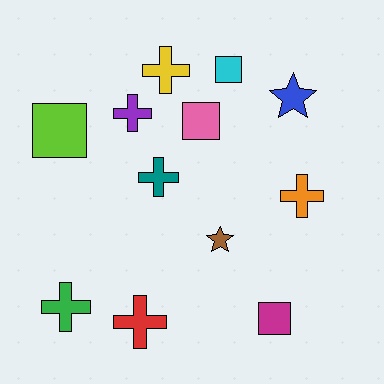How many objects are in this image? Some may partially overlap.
There are 12 objects.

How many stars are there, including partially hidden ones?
There are 2 stars.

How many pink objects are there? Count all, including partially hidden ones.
There is 1 pink object.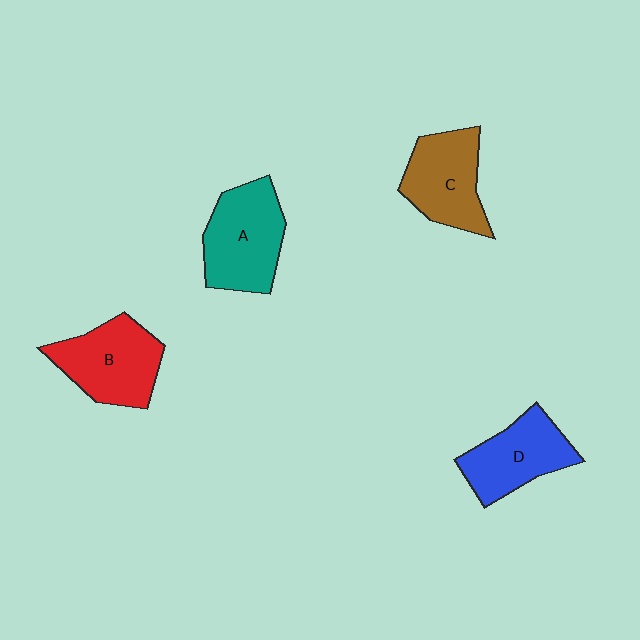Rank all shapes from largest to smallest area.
From largest to smallest: A (teal), B (red), C (brown), D (blue).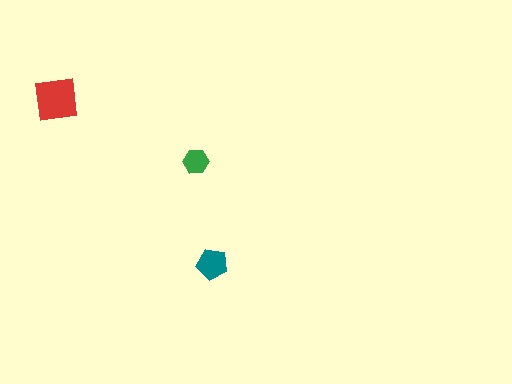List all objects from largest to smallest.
The red square, the teal pentagon, the green hexagon.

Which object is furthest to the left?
The red square is leftmost.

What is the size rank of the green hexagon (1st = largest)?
3rd.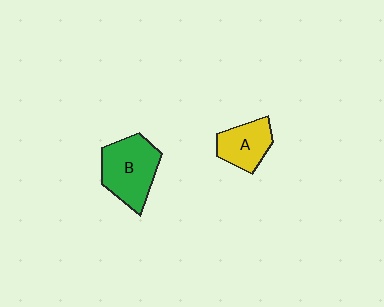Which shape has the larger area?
Shape B (green).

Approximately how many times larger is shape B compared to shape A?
Approximately 1.5 times.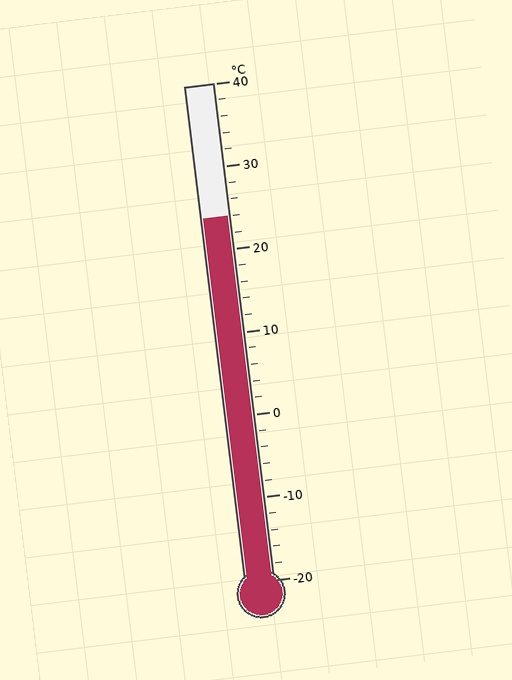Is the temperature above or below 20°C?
The temperature is above 20°C.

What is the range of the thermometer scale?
The thermometer scale ranges from -20°C to 40°C.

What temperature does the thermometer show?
The thermometer shows approximately 24°C.